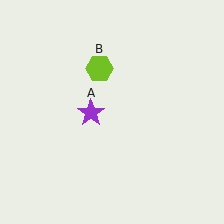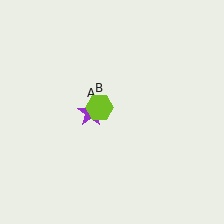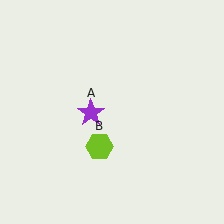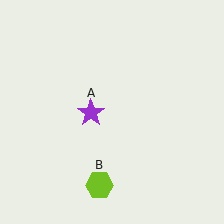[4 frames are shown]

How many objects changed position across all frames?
1 object changed position: lime hexagon (object B).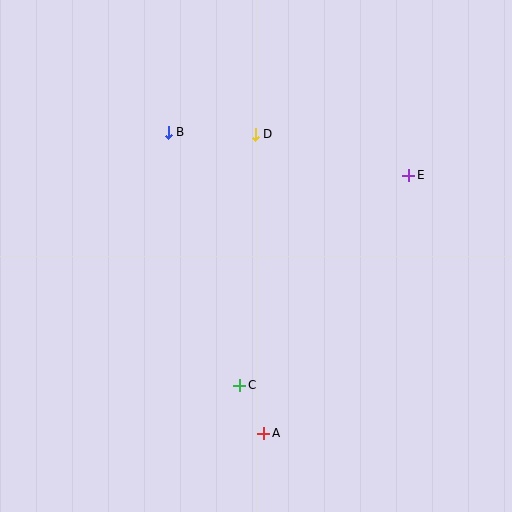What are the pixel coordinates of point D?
Point D is at (255, 134).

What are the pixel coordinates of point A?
Point A is at (264, 433).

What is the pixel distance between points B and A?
The distance between B and A is 316 pixels.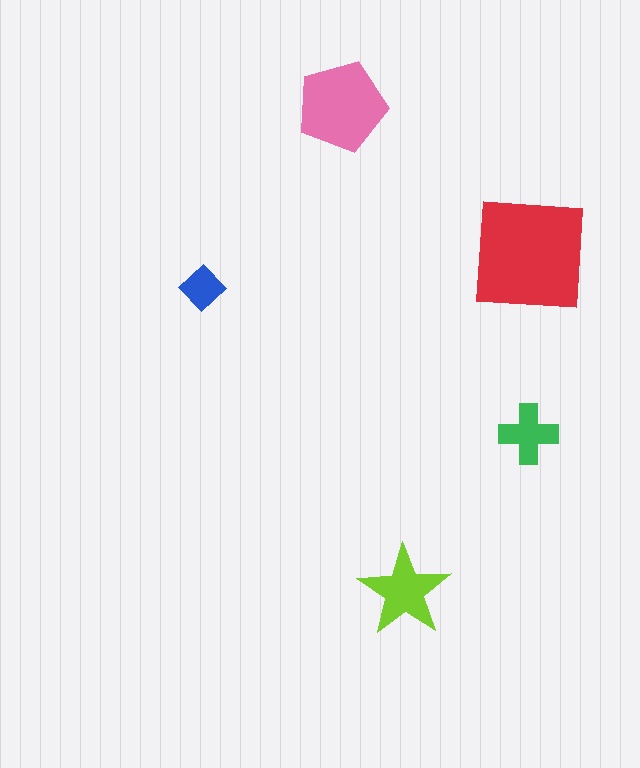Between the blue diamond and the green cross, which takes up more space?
The green cross.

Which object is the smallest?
The blue diamond.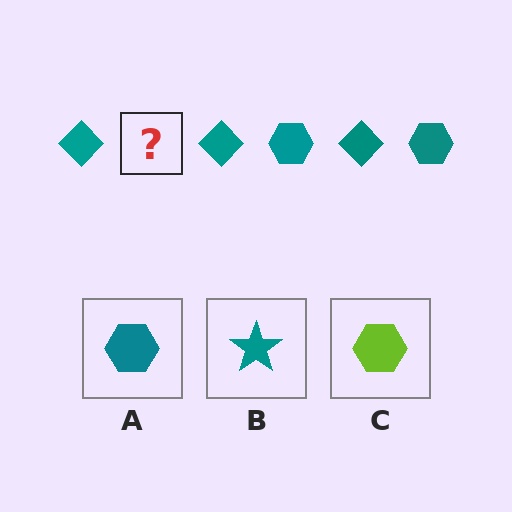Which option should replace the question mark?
Option A.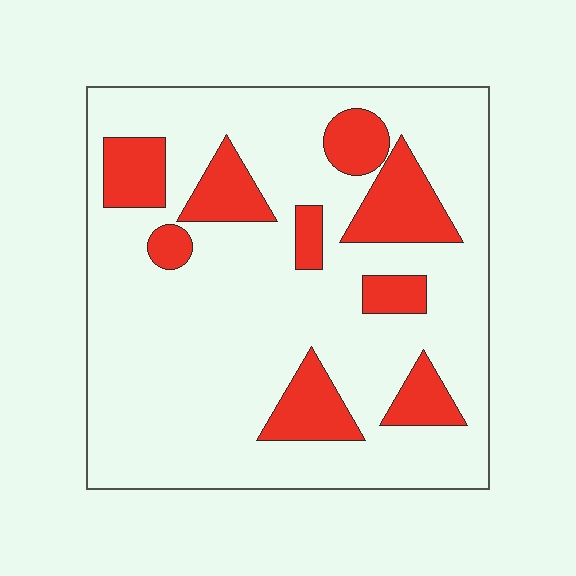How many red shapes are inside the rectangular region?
9.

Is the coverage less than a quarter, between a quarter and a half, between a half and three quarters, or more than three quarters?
Less than a quarter.